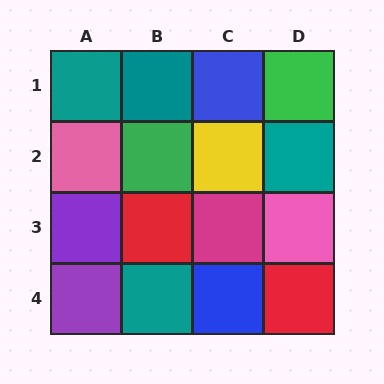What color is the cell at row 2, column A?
Pink.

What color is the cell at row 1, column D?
Green.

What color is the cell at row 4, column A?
Purple.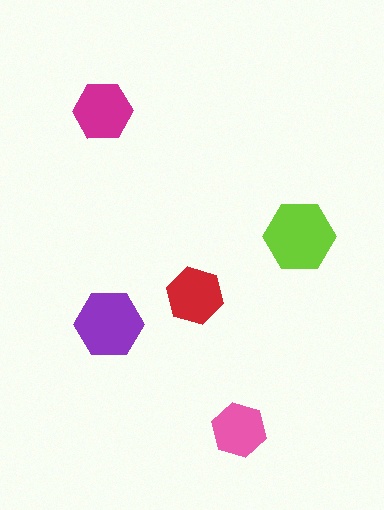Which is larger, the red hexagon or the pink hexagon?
The red one.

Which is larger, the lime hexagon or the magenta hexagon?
The lime one.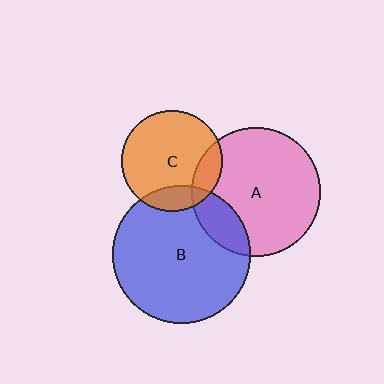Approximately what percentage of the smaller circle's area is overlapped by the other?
Approximately 15%.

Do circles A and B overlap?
Yes.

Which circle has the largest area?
Circle B (blue).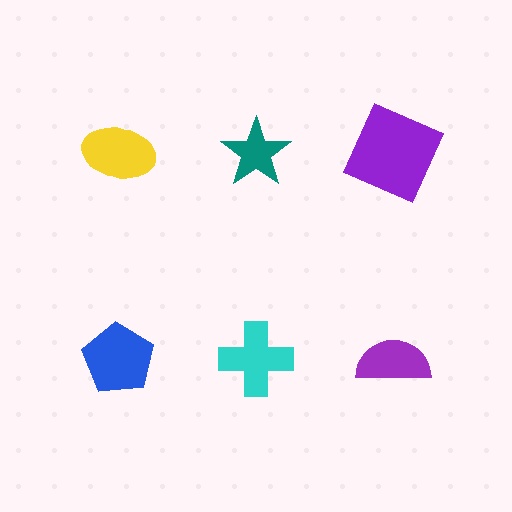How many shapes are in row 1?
3 shapes.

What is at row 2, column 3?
A purple semicircle.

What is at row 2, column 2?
A cyan cross.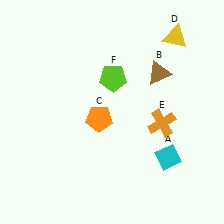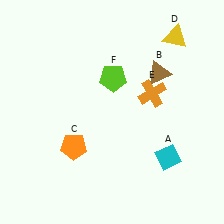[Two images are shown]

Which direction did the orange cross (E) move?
The orange cross (E) moved up.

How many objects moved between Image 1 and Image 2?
2 objects moved between the two images.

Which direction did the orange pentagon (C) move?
The orange pentagon (C) moved down.